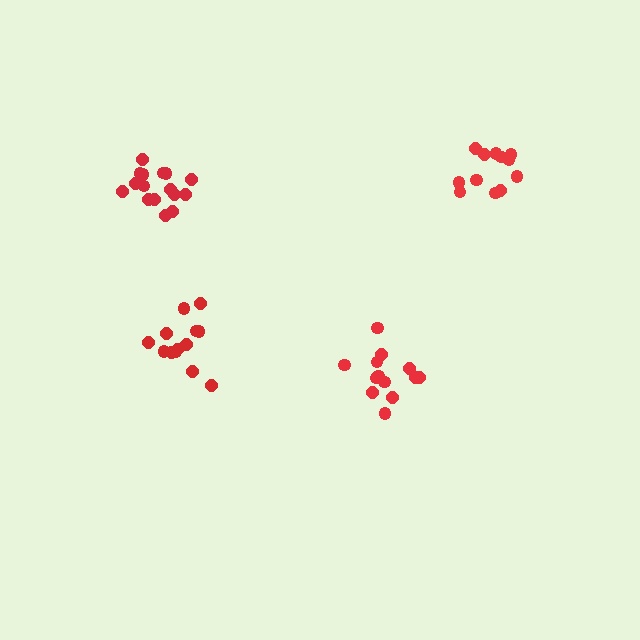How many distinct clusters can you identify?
There are 4 distinct clusters.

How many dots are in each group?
Group 1: 13 dots, Group 2: 16 dots, Group 3: 13 dots, Group 4: 12 dots (54 total).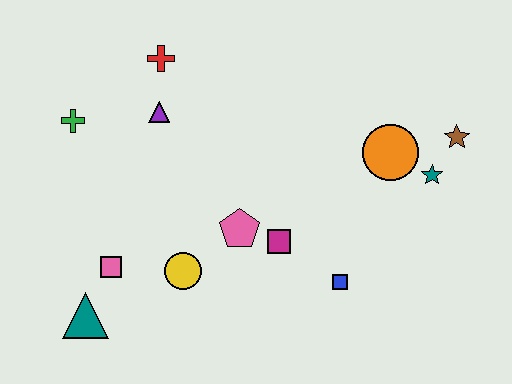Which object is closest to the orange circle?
The teal star is closest to the orange circle.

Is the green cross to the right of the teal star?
No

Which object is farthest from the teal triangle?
The brown star is farthest from the teal triangle.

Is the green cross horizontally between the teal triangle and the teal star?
No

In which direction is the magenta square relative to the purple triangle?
The magenta square is below the purple triangle.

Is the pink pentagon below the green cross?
Yes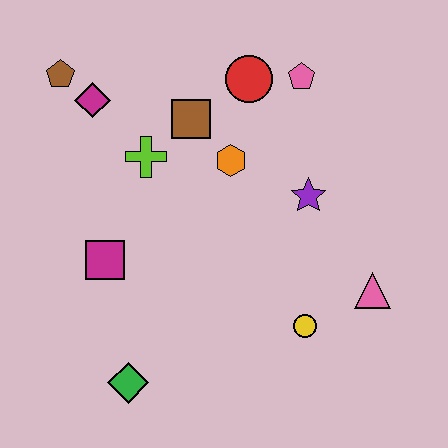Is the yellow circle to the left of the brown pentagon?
No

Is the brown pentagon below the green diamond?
No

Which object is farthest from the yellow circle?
The brown pentagon is farthest from the yellow circle.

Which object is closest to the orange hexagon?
The brown square is closest to the orange hexagon.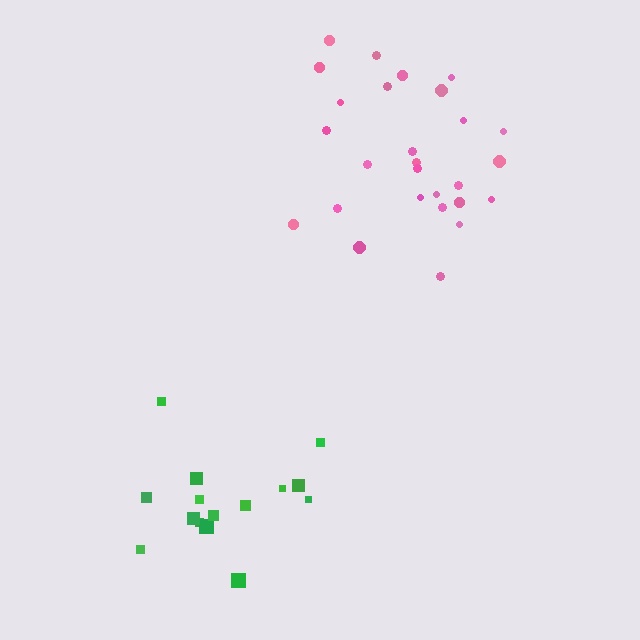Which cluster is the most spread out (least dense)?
Green.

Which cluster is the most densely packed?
Pink.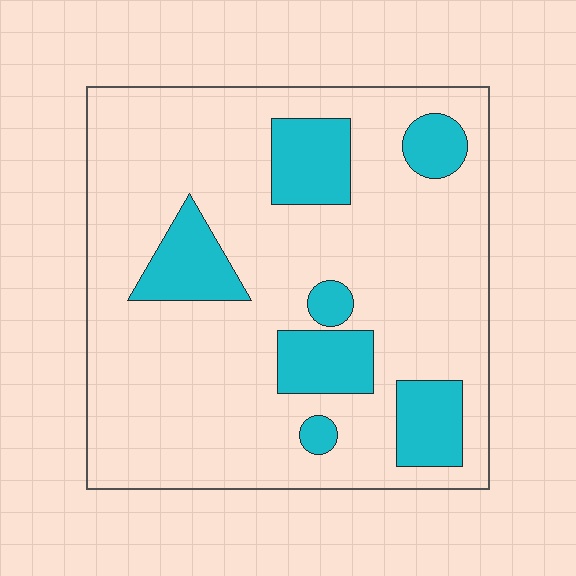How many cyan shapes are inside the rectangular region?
7.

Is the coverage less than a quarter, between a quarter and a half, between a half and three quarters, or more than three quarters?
Less than a quarter.